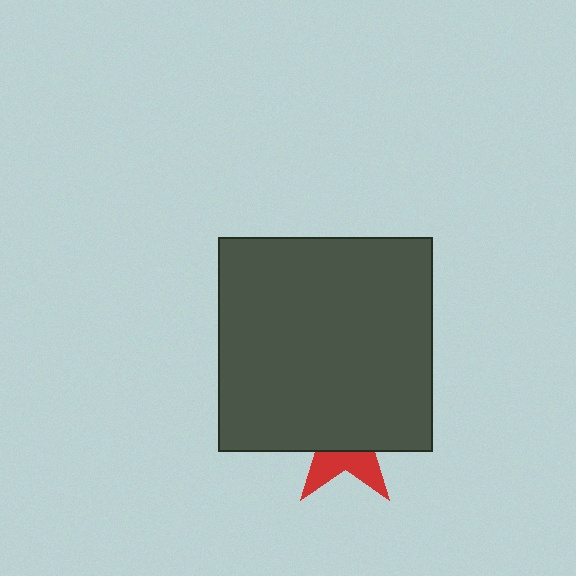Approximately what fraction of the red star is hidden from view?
Roughly 66% of the red star is hidden behind the dark gray square.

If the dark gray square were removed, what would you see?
You would see the complete red star.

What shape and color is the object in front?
The object in front is a dark gray square.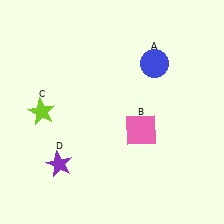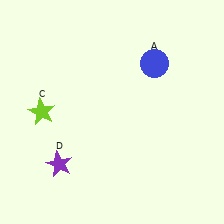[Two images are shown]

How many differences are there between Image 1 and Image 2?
There is 1 difference between the two images.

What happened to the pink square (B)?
The pink square (B) was removed in Image 2. It was in the bottom-right area of Image 1.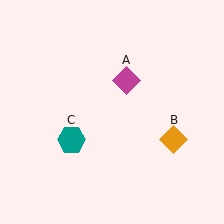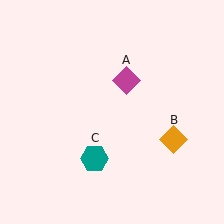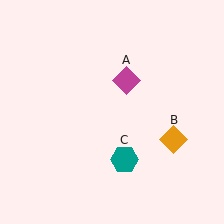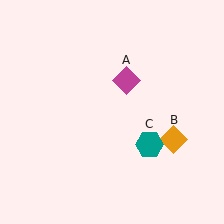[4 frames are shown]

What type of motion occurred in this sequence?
The teal hexagon (object C) rotated counterclockwise around the center of the scene.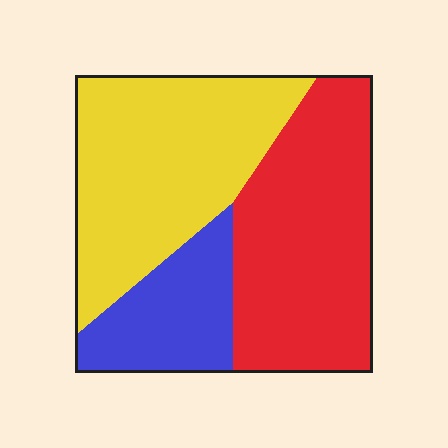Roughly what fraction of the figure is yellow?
Yellow takes up between a third and a half of the figure.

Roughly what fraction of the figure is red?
Red covers roughly 40% of the figure.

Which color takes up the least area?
Blue, at roughly 20%.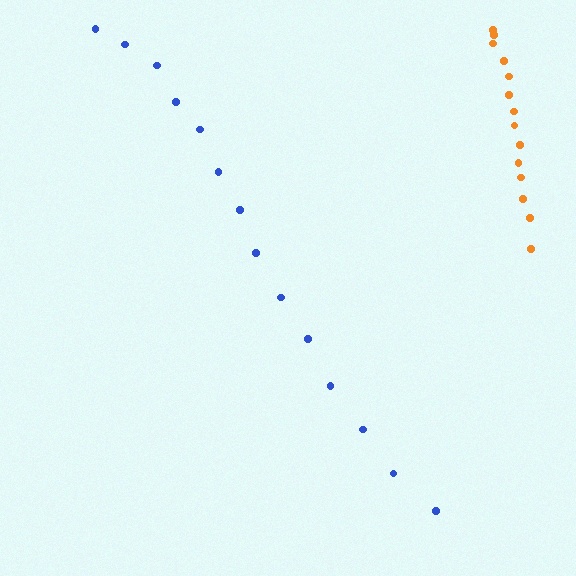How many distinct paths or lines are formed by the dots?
There are 2 distinct paths.